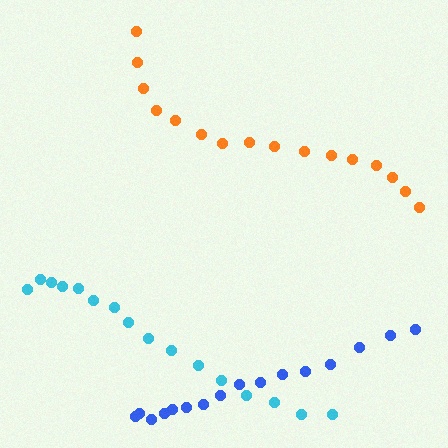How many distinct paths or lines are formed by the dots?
There are 3 distinct paths.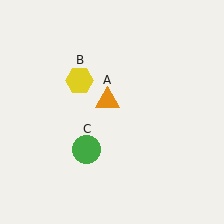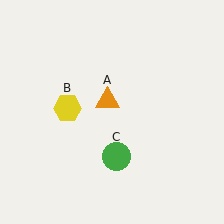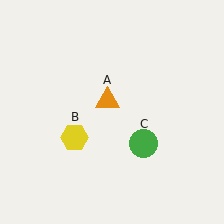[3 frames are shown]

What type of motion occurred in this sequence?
The yellow hexagon (object B), green circle (object C) rotated counterclockwise around the center of the scene.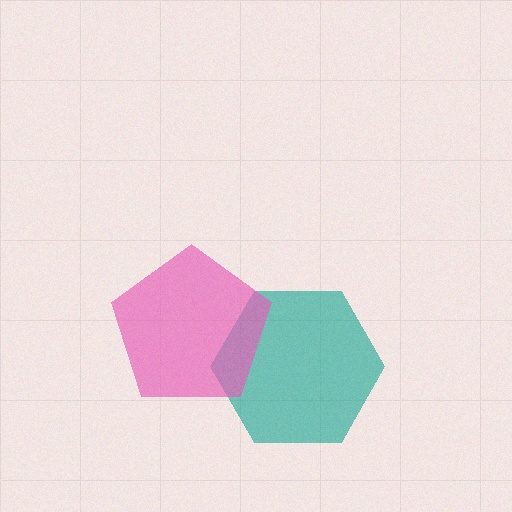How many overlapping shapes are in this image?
There are 2 overlapping shapes in the image.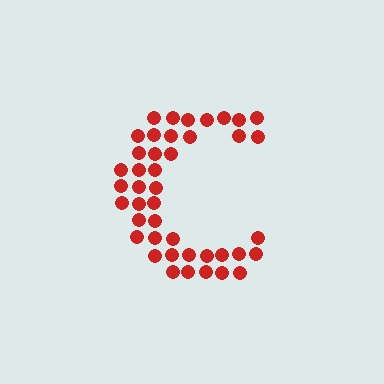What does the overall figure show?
The overall figure shows the letter C.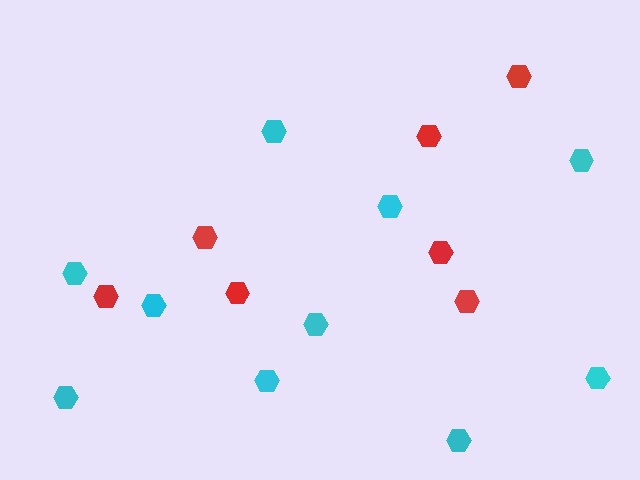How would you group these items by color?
There are 2 groups: one group of red hexagons (7) and one group of cyan hexagons (10).